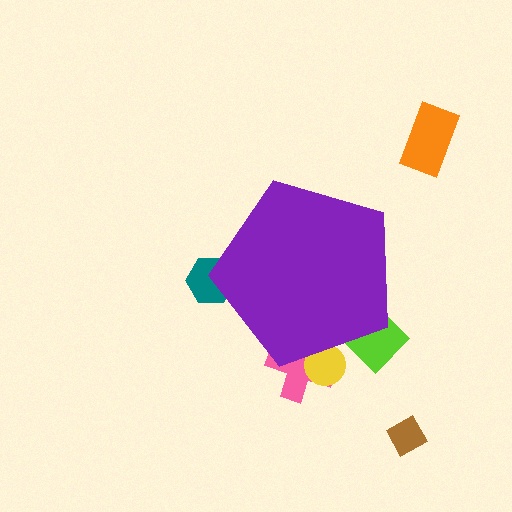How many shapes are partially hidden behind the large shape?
4 shapes are partially hidden.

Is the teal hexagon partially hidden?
Yes, the teal hexagon is partially hidden behind the purple pentagon.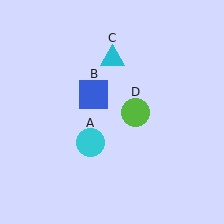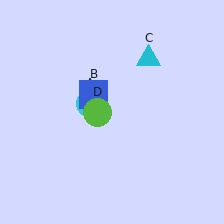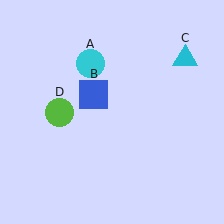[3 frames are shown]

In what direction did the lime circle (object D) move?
The lime circle (object D) moved left.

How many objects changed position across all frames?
3 objects changed position: cyan circle (object A), cyan triangle (object C), lime circle (object D).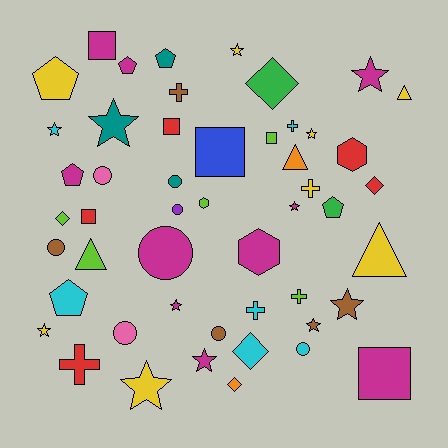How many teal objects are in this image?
There are 3 teal objects.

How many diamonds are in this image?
There are 5 diamonds.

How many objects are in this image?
There are 50 objects.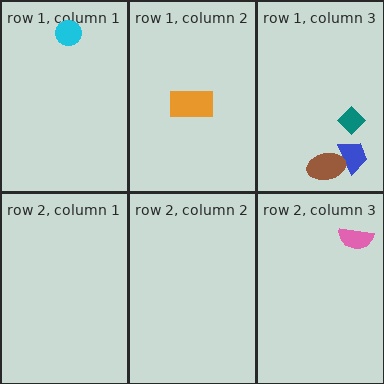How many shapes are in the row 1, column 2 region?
1.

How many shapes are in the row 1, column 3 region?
3.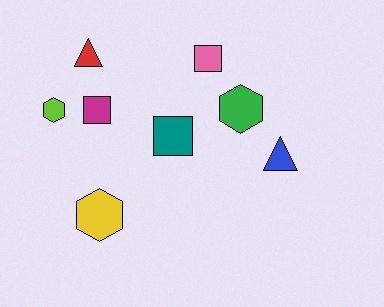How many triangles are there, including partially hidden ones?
There are 2 triangles.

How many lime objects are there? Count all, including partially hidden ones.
There is 1 lime object.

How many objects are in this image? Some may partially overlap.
There are 8 objects.